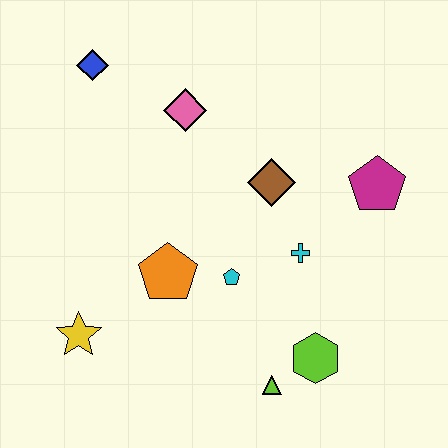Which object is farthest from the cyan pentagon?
The blue diamond is farthest from the cyan pentagon.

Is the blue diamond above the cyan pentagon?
Yes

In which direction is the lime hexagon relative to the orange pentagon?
The lime hexagon is to the right of the orange pentagon.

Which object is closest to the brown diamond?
The cyan cross is closest to the brown diamond.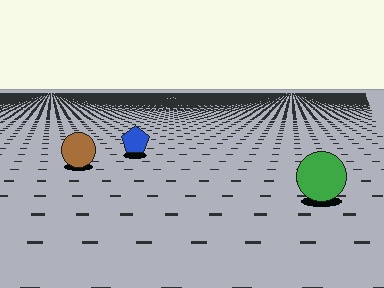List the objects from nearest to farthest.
From nearest to farthest: the green circle, the brown circle, the blue pentagon.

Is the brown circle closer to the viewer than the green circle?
No. The green circle is closer — you can tell from the texture gradient: the ground texture is coarser near it.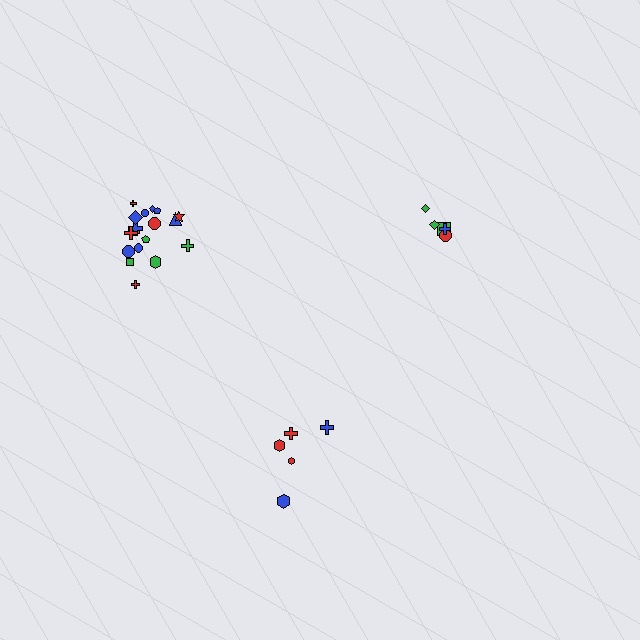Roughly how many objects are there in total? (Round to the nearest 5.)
Roughly 30 objects in total.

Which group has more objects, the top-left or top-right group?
The top-left group.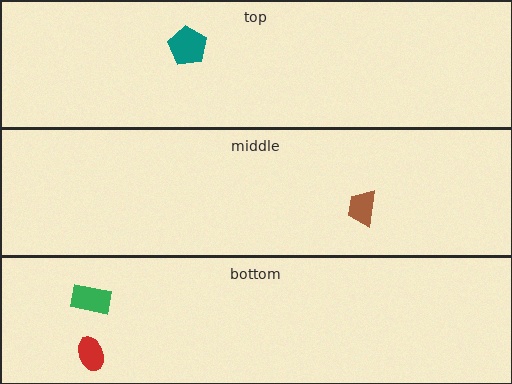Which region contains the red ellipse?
The bottom region.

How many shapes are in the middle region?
1.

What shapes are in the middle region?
The brown trapezoid.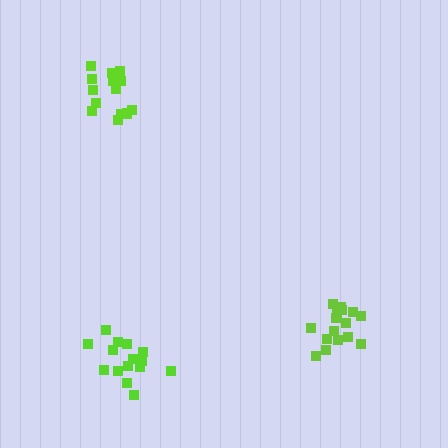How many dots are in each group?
Group 1: 15 dots, Group 2: 15 dots, Group 3: 16 dots (46 total).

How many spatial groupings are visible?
There are 3 spatial groupings.